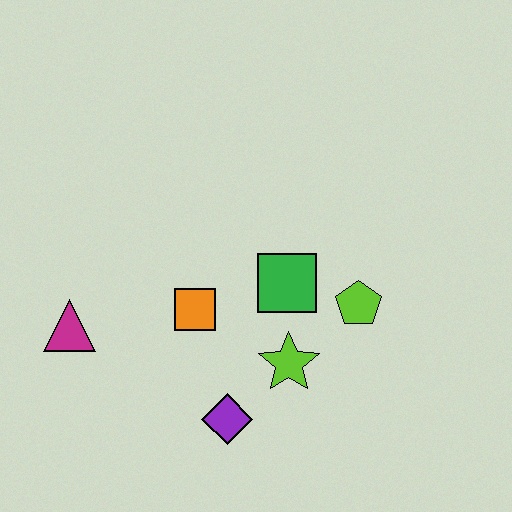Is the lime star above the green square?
No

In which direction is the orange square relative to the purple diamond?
The orange square is above the purple diamond.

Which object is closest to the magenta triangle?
The orange square is closest to the magenta triangle.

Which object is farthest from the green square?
The magenta triangle is farthest from the green square.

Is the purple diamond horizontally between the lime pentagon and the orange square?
Yes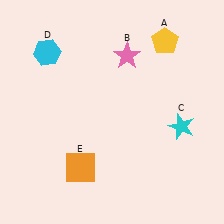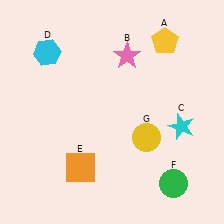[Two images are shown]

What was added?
A green circle (F), a yellow circle (G) were added in Image 2.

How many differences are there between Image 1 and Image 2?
There are 2 differences between the two images.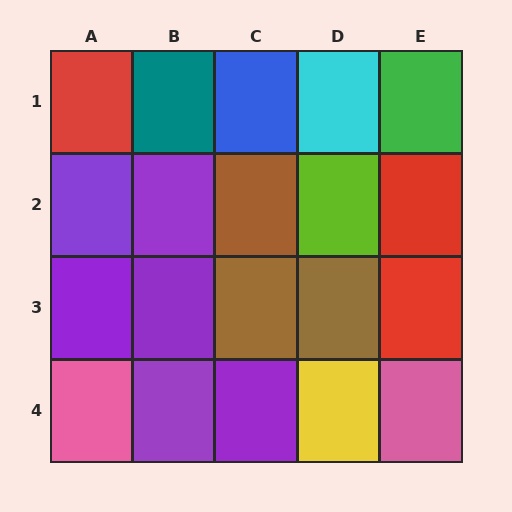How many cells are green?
1 cell is green.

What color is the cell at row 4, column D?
Yellow.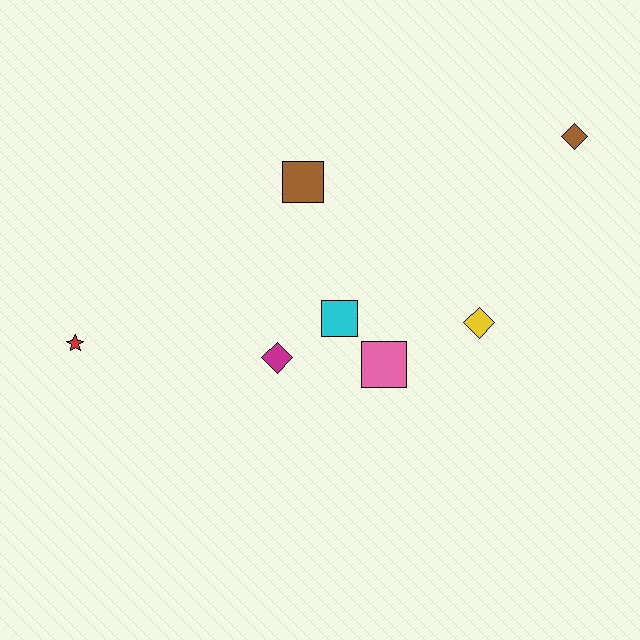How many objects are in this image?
There are 7 objects.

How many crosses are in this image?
There are no crosses.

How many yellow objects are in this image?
There is 1 yellow object.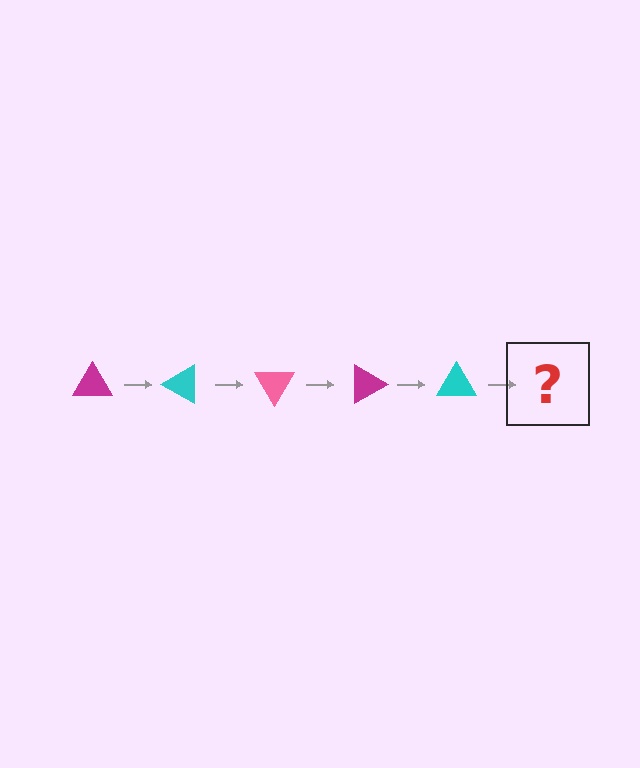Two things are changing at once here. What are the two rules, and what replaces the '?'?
The two rules are that it rotates 30 degrees each step and the color cycles through magenta, cyan, and pink. The '?' should be a pink triangle, rotated 150 degrees from the start.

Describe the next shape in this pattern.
It should be a pink triangle, rotated 150 degrees from the start.